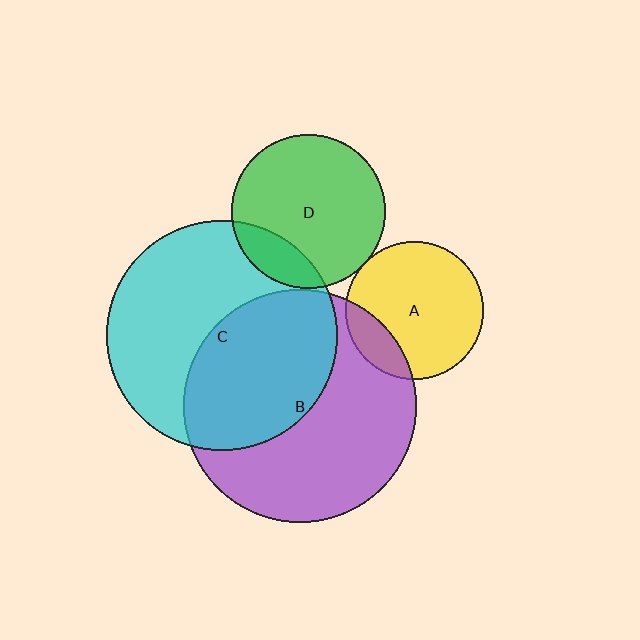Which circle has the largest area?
Circle B (purple).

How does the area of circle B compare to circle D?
Approximately 2.3 times.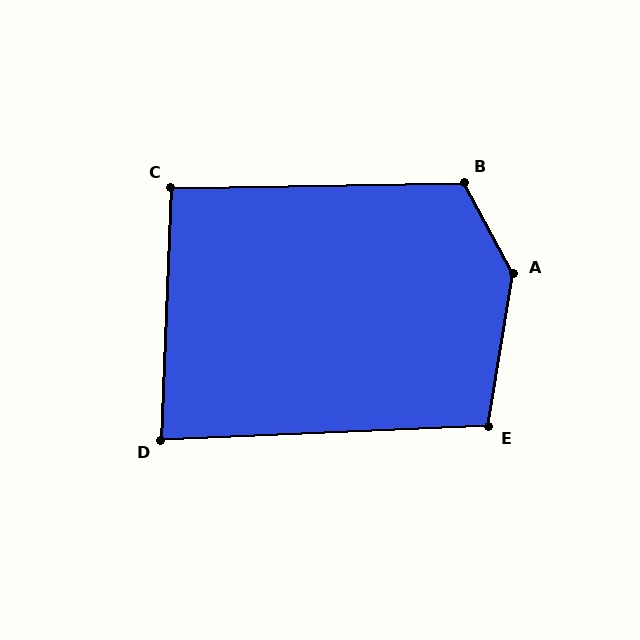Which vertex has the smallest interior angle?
D, at approximately 85 degrees.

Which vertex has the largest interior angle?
A, at approximately 142 degrees.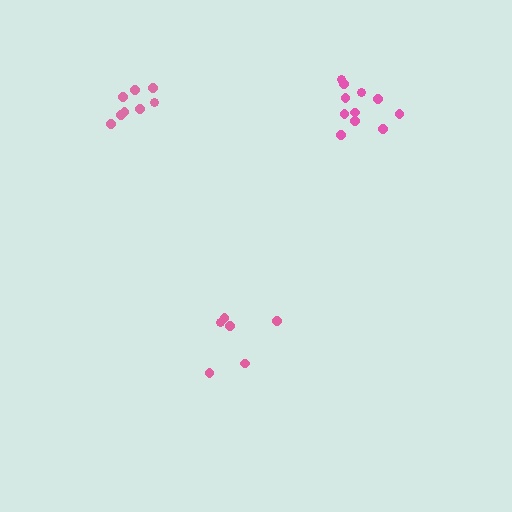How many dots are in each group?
Group 1: 9 dots, Group 2: 6 dots, Group 3: 11 dots (26 total).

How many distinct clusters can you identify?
There are 3 distinct clusters.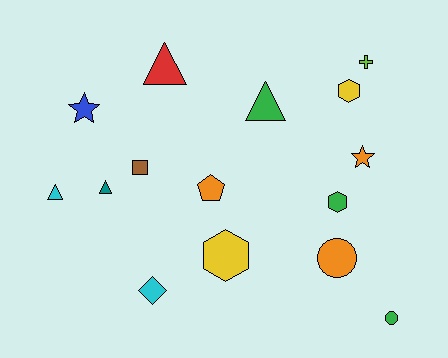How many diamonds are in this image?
There is 1 diamond.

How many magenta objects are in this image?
There are no magenta objects.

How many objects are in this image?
There are 15 objects.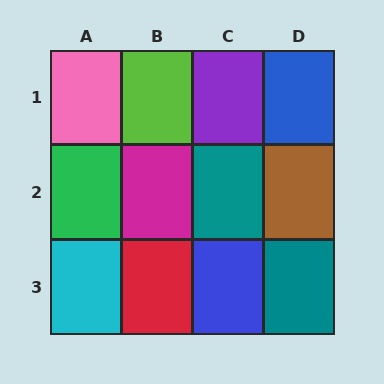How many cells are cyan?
1 cell is cyan.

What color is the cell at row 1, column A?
Pink.